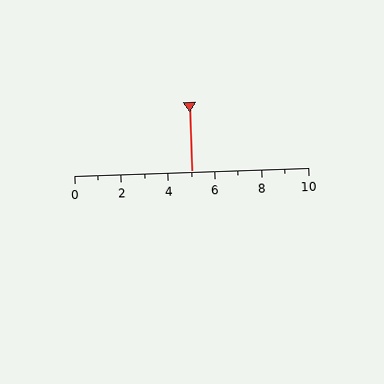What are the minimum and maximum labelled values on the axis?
The axis runs from 0 to 10.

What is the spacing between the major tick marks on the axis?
The major ticks are spaced 2 apart.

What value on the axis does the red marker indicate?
The marker indicates approximately 5.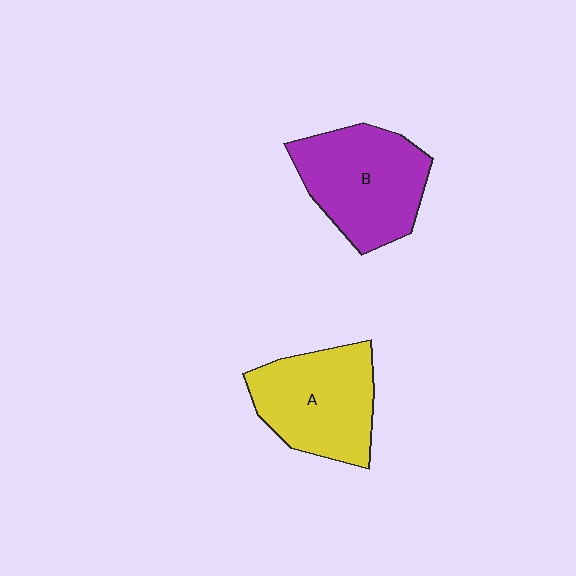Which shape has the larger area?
Shape B (purple).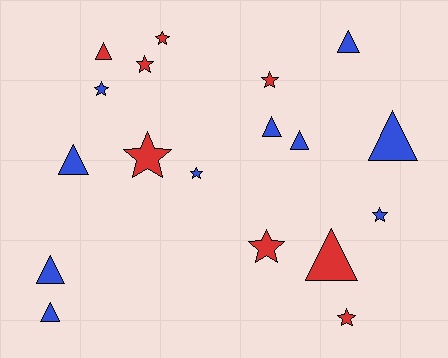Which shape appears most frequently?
Star, with 9 objects.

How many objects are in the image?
There are 18 objects.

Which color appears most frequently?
Blue, with 10 objects.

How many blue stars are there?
There are 3 blue stars.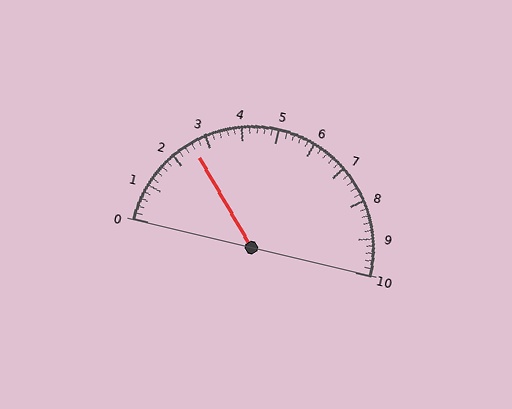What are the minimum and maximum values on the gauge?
The gauge ranges from 0 to 10.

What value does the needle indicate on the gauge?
The needle indicates approximately 2.6.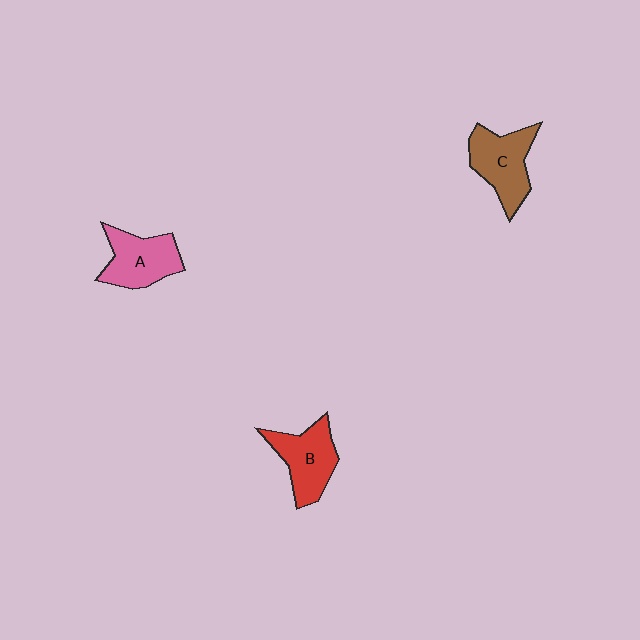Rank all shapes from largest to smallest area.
From largest to smallest: C (brown), B (red), A (pink).